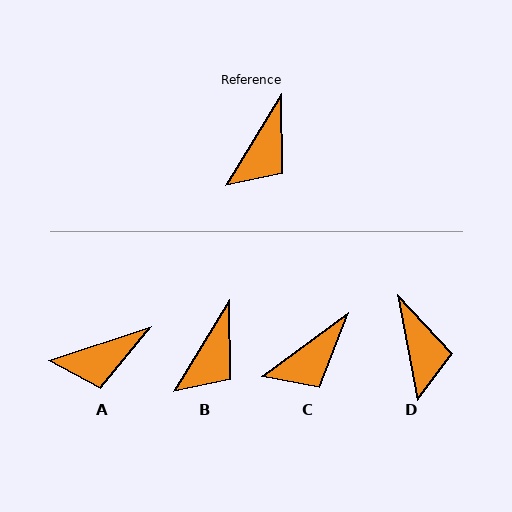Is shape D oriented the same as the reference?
No, it is off by about 42 degrees.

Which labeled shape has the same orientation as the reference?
B.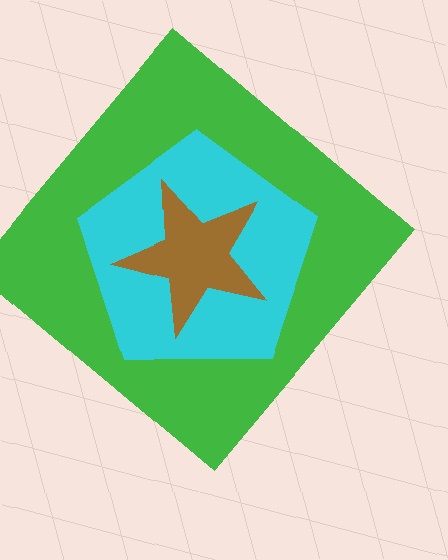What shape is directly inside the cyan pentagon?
The brown star.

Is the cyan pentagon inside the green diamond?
Yes.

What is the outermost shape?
The green diamond.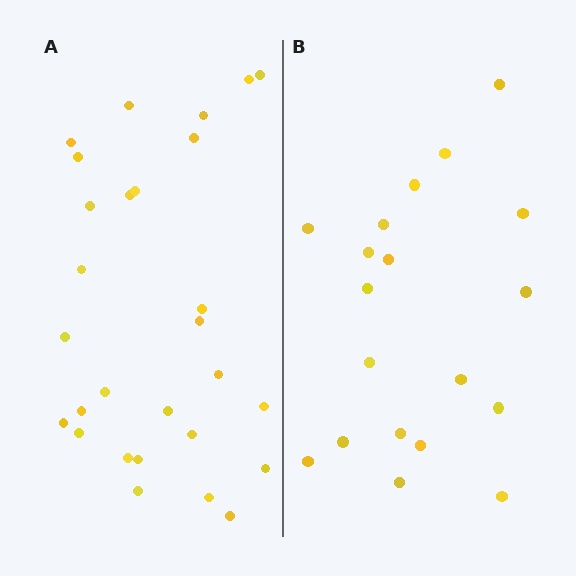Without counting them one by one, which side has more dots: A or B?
Region A (the left region) has more dots.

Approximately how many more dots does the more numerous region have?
Region A has roughly 8 or so more dots than region B.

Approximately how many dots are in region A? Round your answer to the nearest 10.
About 30 dots. (The exact count is 28, which rounds to 30.)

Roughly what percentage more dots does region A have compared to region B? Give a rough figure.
About 45% more.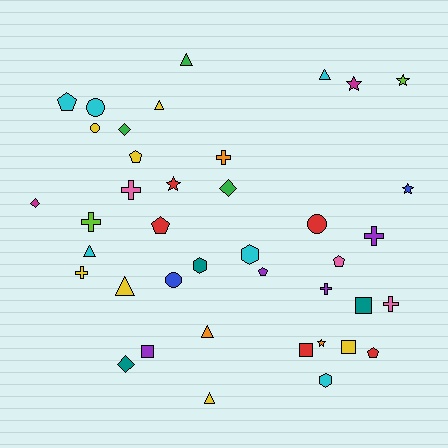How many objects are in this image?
There are 40 objects.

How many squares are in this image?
There are 4 squares.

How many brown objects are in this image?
There are no brown objects.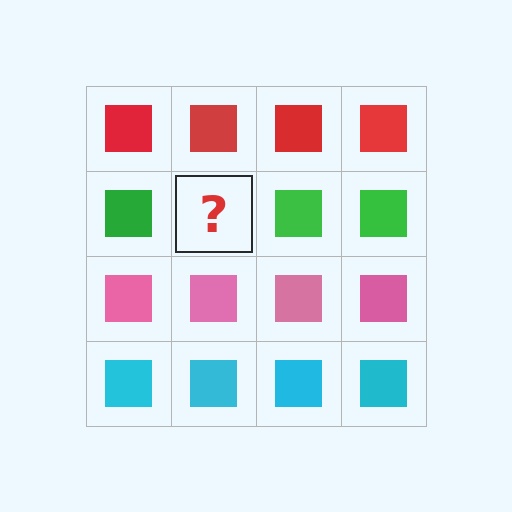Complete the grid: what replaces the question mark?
The question mark should be replaced with a green square.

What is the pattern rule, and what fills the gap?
The rule is that each row has a consistent color. The gap should be filled with a green square.